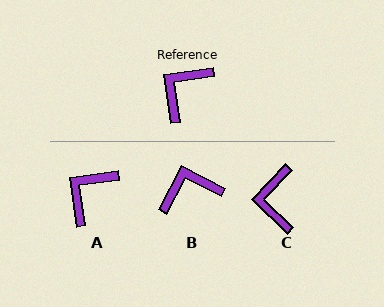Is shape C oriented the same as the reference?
No, it is off by about 38 degrees.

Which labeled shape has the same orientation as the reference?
A.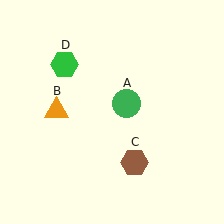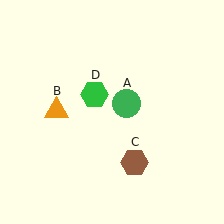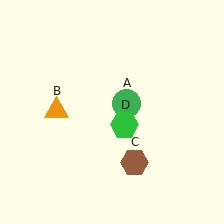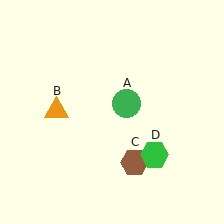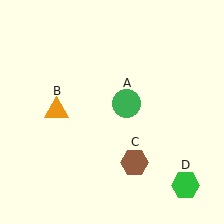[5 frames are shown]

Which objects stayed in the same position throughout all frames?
Green circle (object A) and orange triangle (object B) and brown hexagon (object C) remained stationary.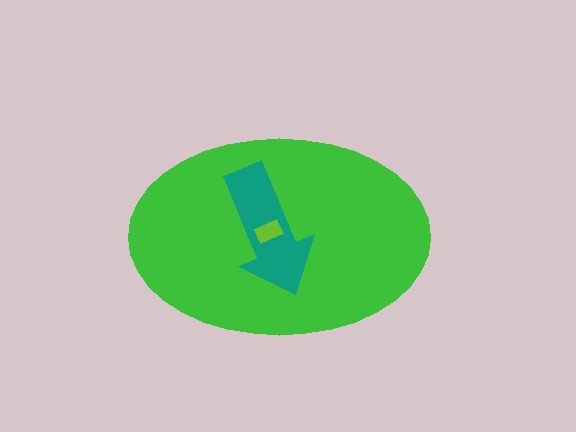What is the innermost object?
The lime rectangle.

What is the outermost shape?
The green ellipse.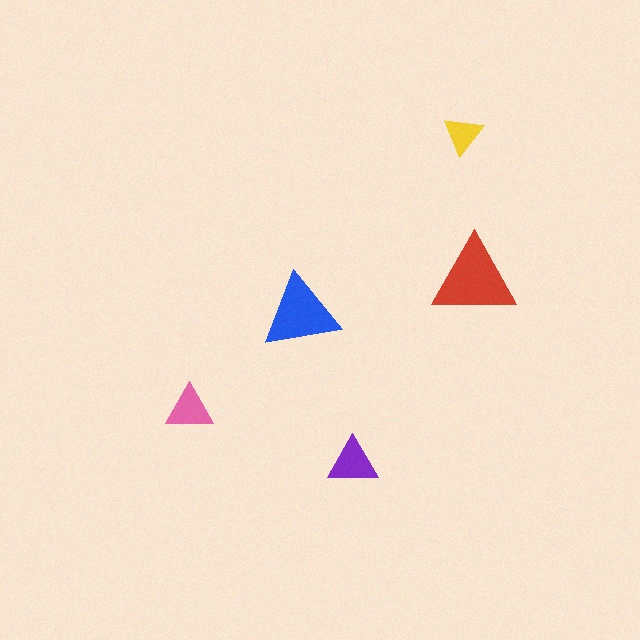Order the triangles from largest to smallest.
the red one, the blue one, the purple one, the pink one, the yellow one.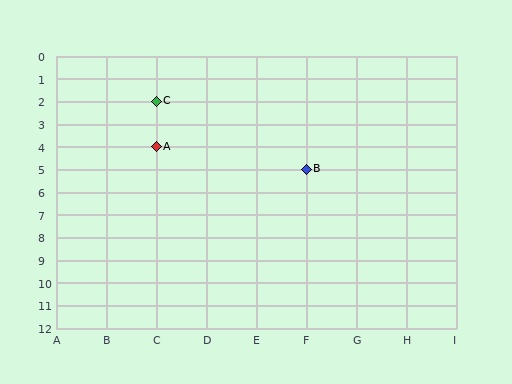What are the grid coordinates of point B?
Point B is at grid coordinates (F, 5).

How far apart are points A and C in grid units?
Points A and C are 2 rows apart.